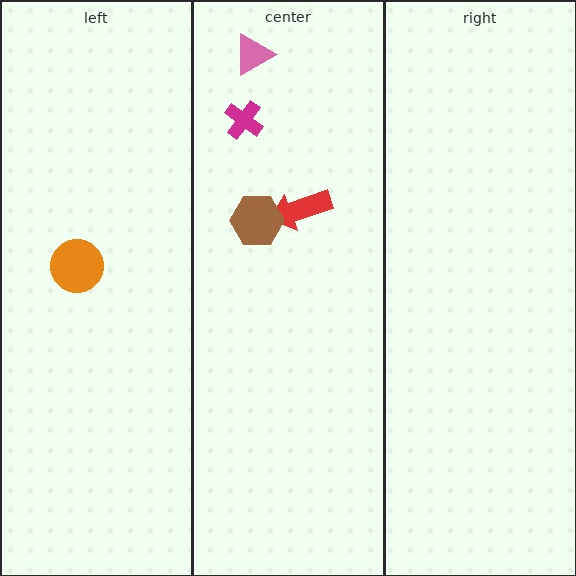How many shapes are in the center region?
4.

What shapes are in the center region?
The red arrow, the brown hexagon, the pink triangle, the magenta cross.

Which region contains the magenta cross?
The center region.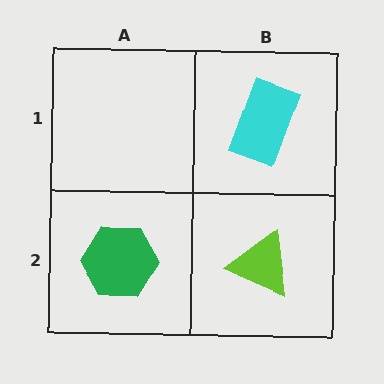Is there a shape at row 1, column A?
No, that cell is empty.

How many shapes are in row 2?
2 shapes.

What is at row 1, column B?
A cyan rectangle.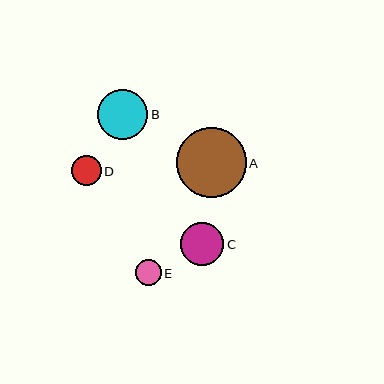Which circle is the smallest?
Circle E is the smallest with a size of approximately 26 pixels.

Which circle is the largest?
Circle A is the largest with a size of approximately 69 pixels.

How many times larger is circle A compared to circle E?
Circle A is approximately 2.7 times the size of circle E.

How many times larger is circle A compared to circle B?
Circle A is approximately 1.4 times the size of circle B.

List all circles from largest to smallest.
From largest to smallest: A, B, C, D, E.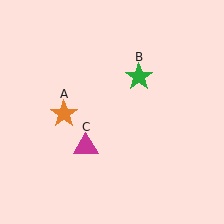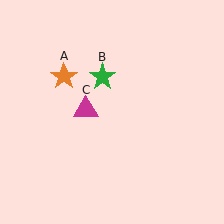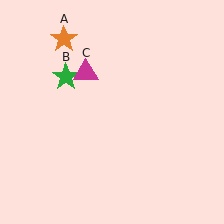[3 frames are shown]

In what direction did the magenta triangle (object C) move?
The magenta triangle (object C) moved up.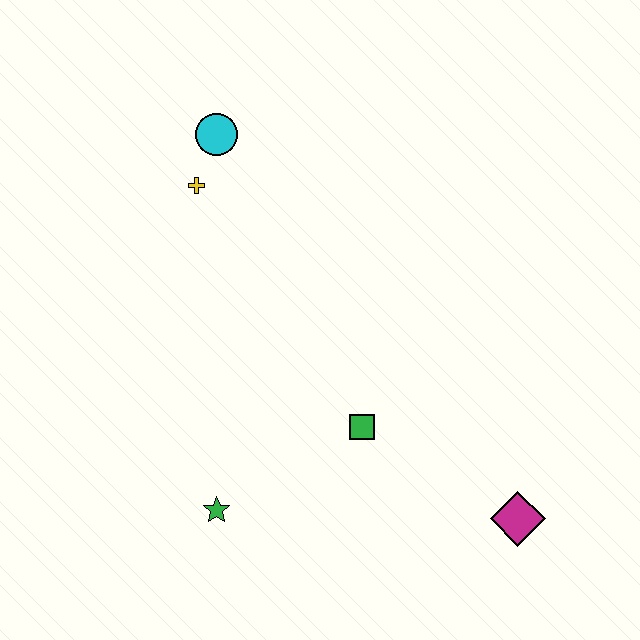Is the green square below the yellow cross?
Yes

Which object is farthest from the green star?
The cyan circle is farthest from the green star.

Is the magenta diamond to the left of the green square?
No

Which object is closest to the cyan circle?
The yellow cross is closest to the cyan circle.